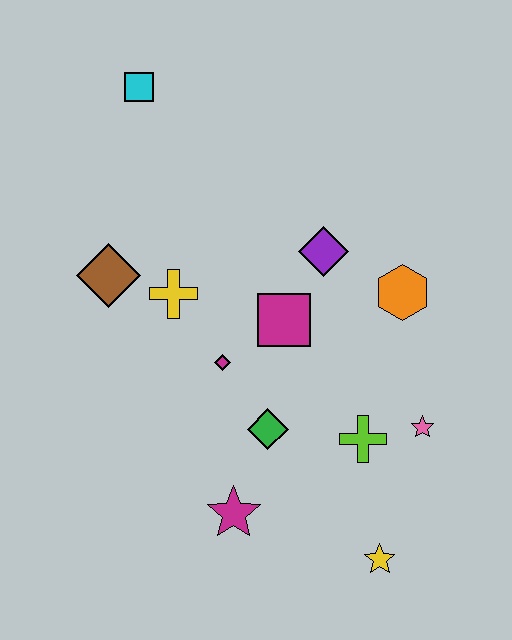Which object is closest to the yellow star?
The lime cross is closest to the yellow star.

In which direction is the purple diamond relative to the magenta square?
The purple diamond is above the magenta square.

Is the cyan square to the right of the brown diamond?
Yes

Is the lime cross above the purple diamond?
No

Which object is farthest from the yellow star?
The cyan square is farthest from the yellow star.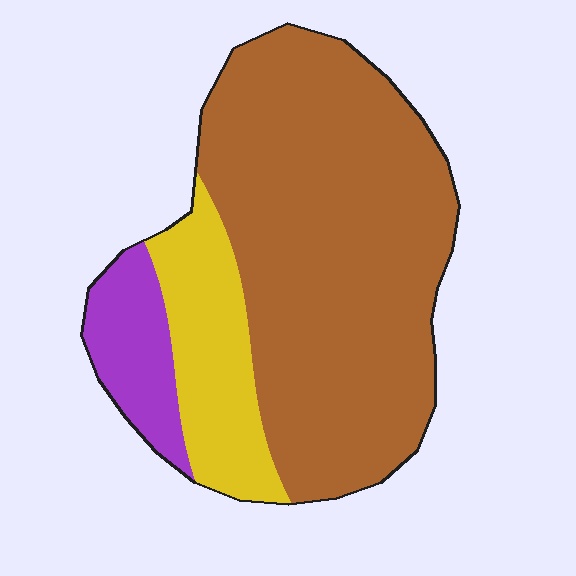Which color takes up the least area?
Purple, at roughly 10%.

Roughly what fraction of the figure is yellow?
Yellow takes up about one fifth (1/5) of the figure.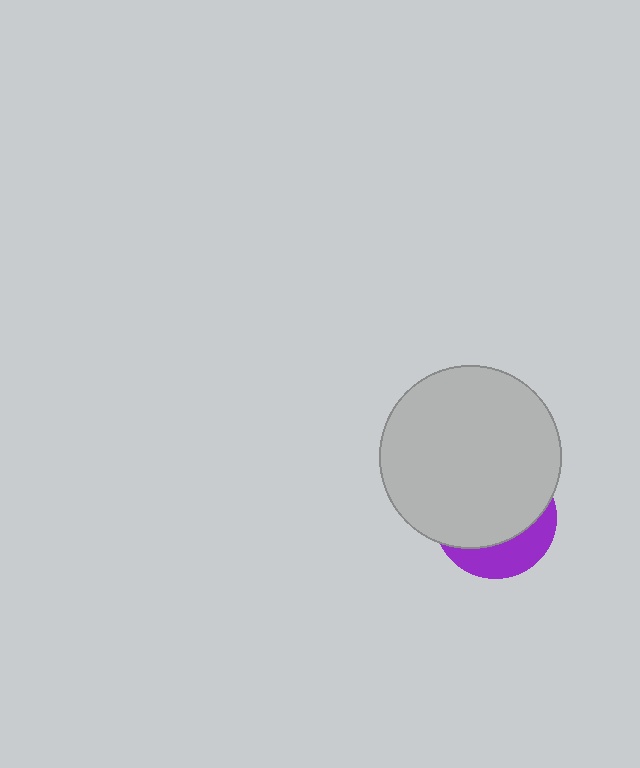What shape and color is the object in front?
The object in front is a light gray circle.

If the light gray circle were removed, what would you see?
You would see the complete purple circle.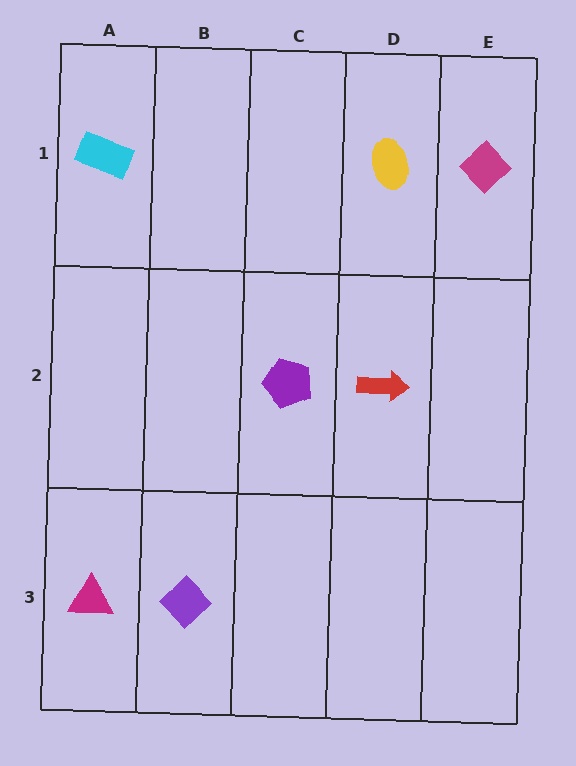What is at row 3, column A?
A magenta triangle.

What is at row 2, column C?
A purple pentagon.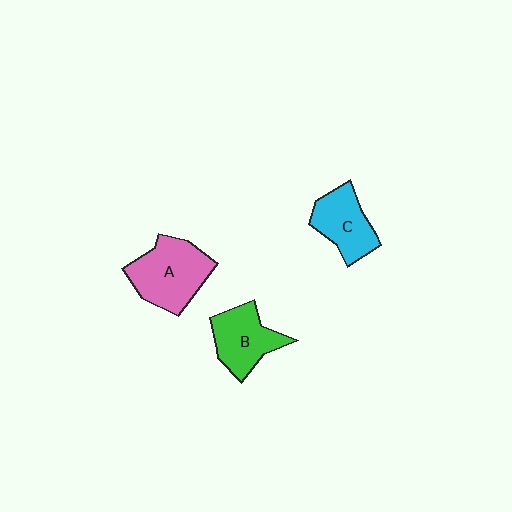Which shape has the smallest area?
Shape C (cyan).